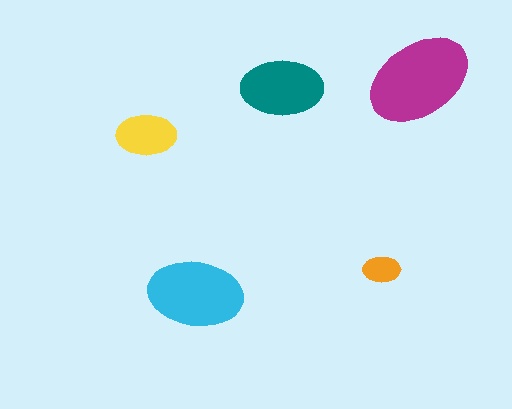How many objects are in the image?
There are 5 objects in the image.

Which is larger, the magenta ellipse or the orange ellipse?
The magenta one.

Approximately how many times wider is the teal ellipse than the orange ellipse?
About 2 times wider.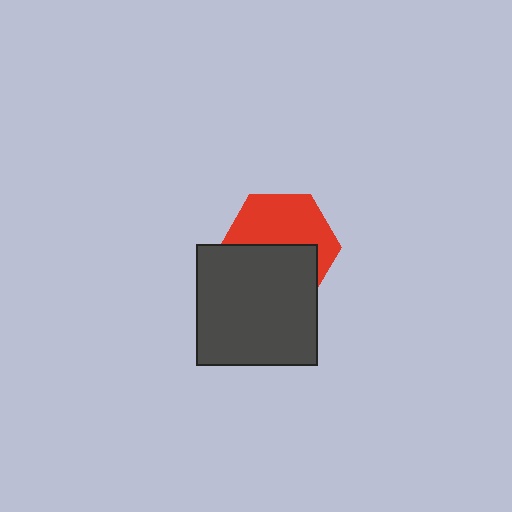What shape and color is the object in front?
The object in front is a dark gray square.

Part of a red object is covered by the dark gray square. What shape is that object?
It is a hexagon.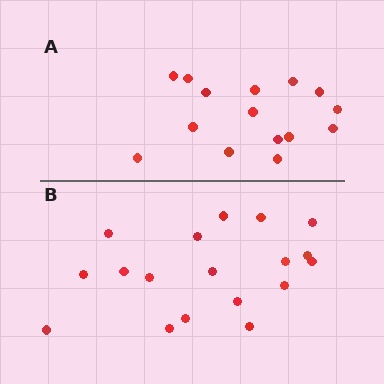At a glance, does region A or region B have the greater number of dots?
Region B (the bottom region) has more dots.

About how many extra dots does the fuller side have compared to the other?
Region B has just a few more — roughly 2 or 3 more dots than region A.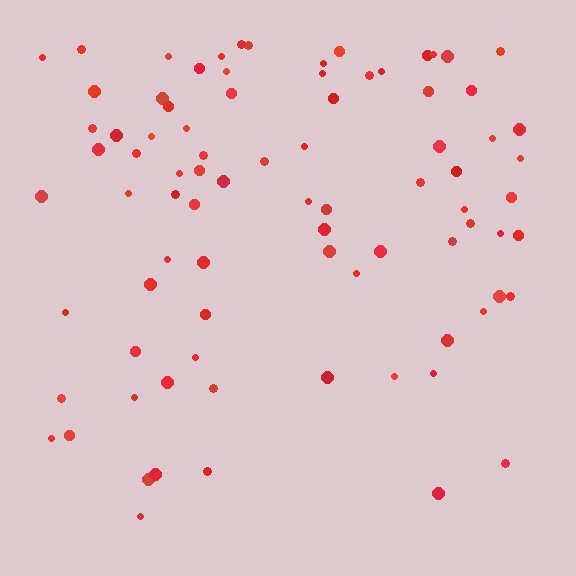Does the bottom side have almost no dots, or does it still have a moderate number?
Still a moderate number, just noticeably fewer than the top.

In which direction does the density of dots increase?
From bottom to top, with the top side densest.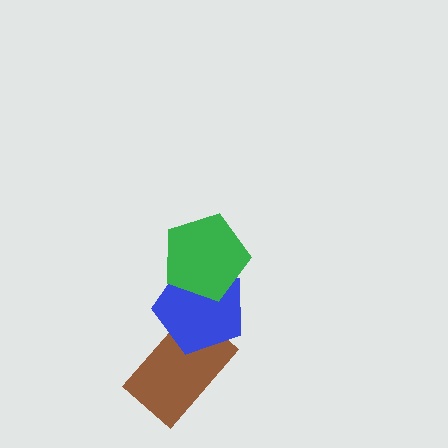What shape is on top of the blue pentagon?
The green pentagon is on top of the blue pentagon.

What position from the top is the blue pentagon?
The blue pentagon is 2nd from the top.